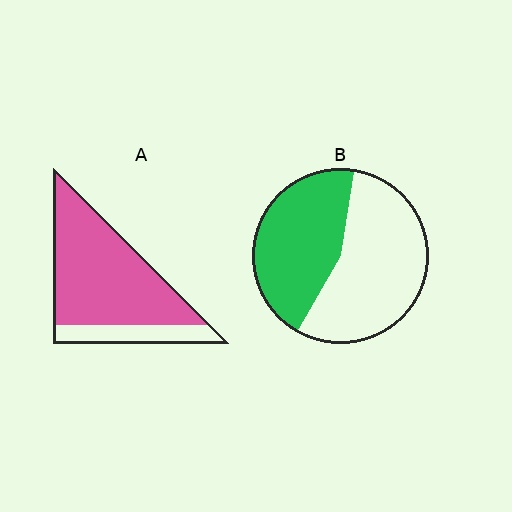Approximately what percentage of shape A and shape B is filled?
A is approximately 80% and B is approximately 45%.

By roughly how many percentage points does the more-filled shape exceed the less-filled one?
By roughly 35 percentage points (A over B).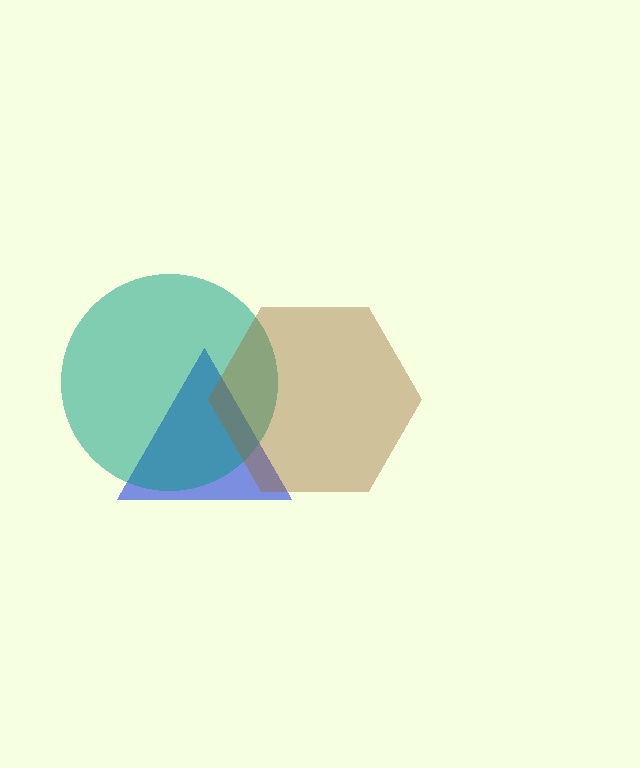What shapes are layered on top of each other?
The layered shapes are: a blue triangle, a teal circle, a brown hexagon.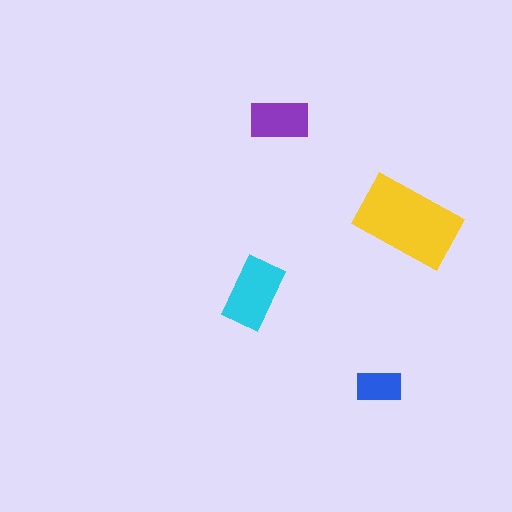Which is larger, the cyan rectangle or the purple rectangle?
The cyan one.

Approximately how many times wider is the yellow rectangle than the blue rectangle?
About 2 times wider.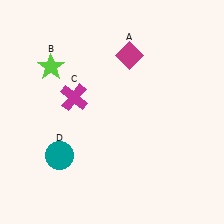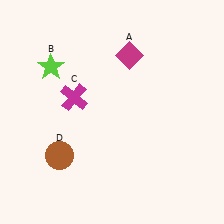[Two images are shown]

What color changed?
The circle (D) changed from teal in Image 1 to brown in Image 2.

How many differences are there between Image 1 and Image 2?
There is 1 difference between the two images.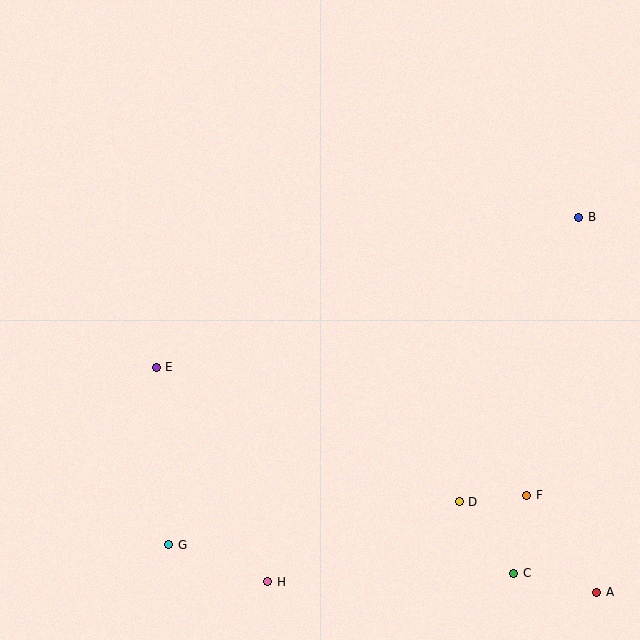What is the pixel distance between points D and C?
The distance between D and C is 90 pixels.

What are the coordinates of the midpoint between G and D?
The midpoint between G and D is at (314, 523).